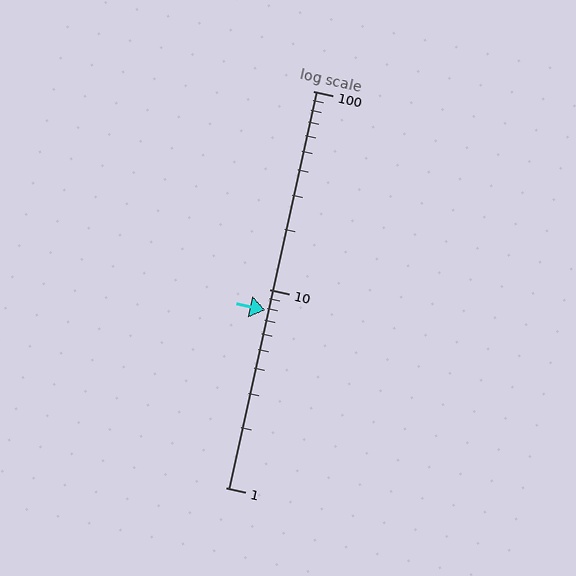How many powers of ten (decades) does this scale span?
The scale spans 2 decades, from 1 to 100.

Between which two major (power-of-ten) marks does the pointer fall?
The pointer is between 1 and 10.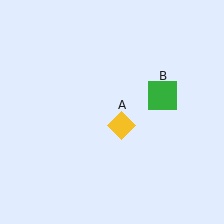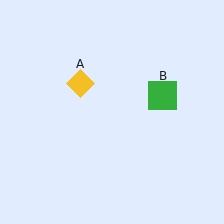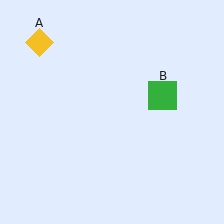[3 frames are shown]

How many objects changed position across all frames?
1 object changed position: yellow diamond (object A).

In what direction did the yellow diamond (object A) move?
The yellow diamond (object A) moved up and to the left.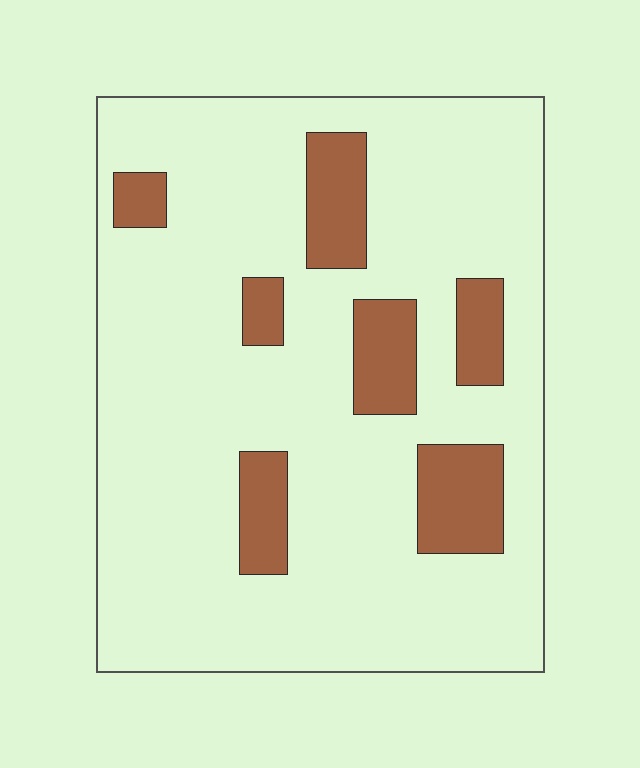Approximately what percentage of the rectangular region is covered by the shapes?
Approximately 15%.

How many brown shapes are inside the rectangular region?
7.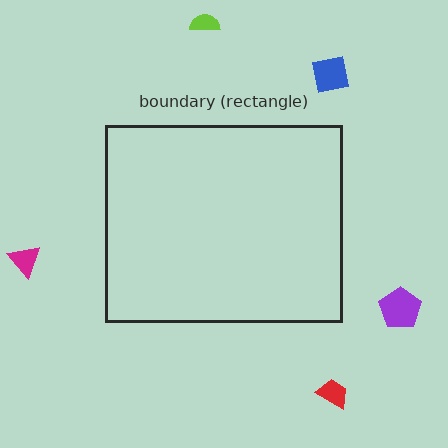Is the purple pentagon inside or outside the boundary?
Outside.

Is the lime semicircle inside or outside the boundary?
Outside.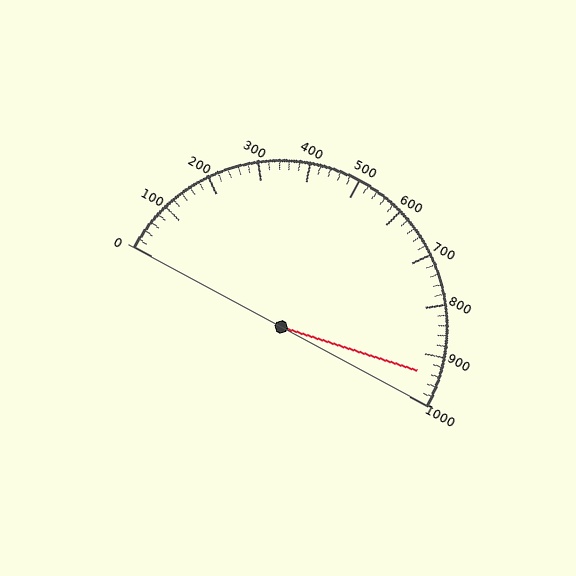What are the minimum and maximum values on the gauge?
The gauge ranges from 0 to 1000.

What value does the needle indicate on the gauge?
The needle indicates approximately 940.